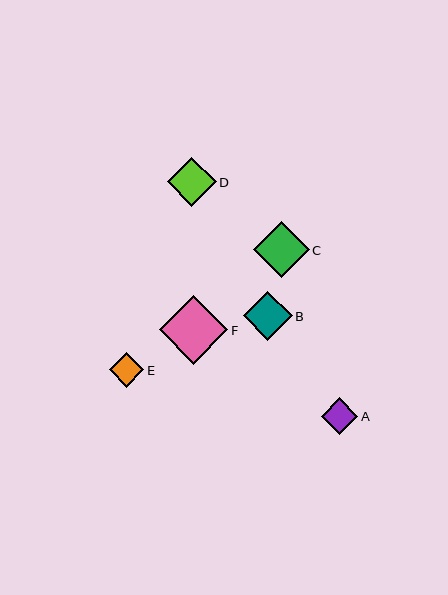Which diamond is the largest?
Diamond F is the largest with a size of approximately 68 pixels.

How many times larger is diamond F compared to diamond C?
Diamond F is approximately 1.2 times the size of diamond C.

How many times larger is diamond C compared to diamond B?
Diamond C is approximately 1.2 times the size of diamond B.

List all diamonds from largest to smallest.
From largest to smallest: F, C, D, B, A, E.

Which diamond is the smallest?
Diamond E is the smallest with a size of approximately 35 pixels.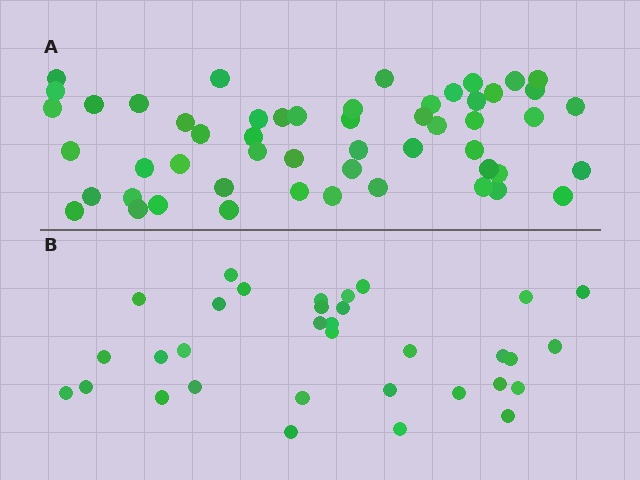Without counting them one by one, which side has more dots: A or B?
Region A (the top region) has more dots.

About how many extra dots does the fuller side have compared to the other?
Region A has approximately 20 more dots than region B.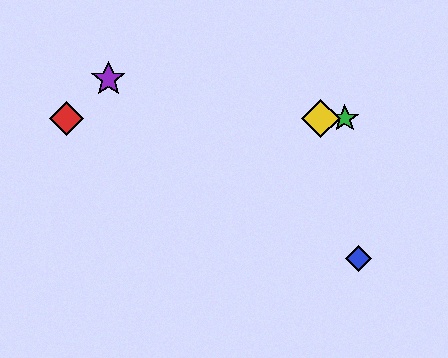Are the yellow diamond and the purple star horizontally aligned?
No, the yellow diamond is at y≈119 and the purple star is at y≈79.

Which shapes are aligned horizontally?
The red diamond, the green star, the yellow diamond are aligned horizontally.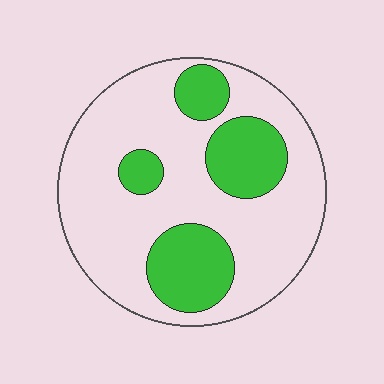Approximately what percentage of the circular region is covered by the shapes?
Approximately 30%.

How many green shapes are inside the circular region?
4.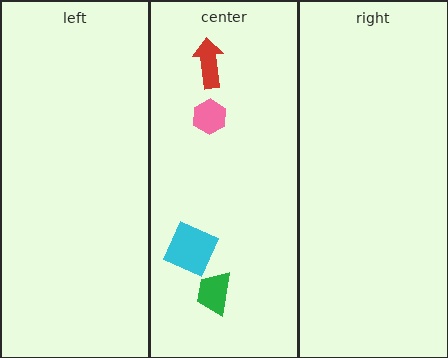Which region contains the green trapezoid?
The center region.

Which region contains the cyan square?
The center region.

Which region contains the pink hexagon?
The center region.